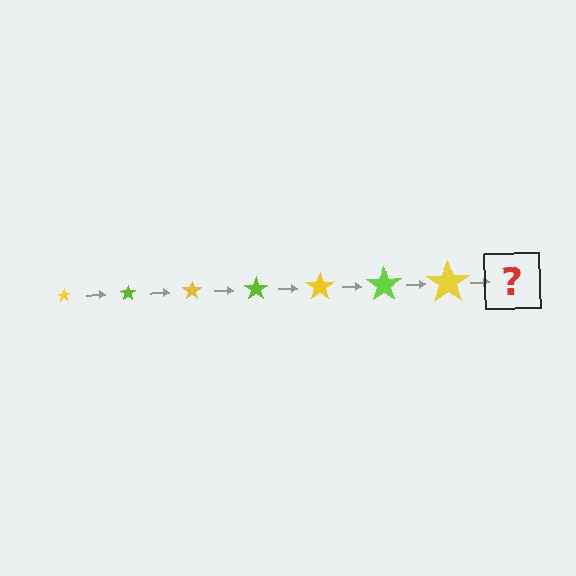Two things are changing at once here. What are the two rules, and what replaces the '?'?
The two rules are that the star grows larger each step and the color cycles through yellow and lime. The '?' should be a lime star, larger than the previous one.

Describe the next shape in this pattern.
It should be a lime star, larger than the previous one.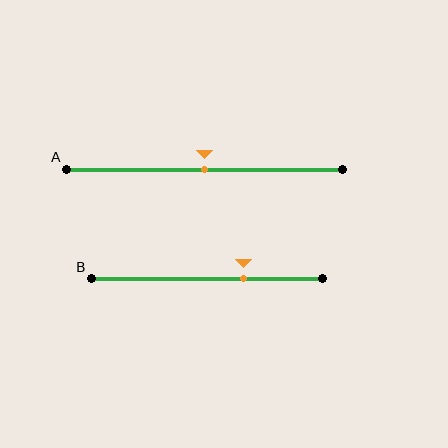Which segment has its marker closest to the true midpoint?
Segment A has its marker closest to the true midpoint.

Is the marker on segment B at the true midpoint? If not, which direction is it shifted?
No, the marker on segment B is shifted to the right by about 16% of the segment length.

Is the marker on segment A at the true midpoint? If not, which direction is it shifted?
Yes, the marker on segment A is at the true midpoint.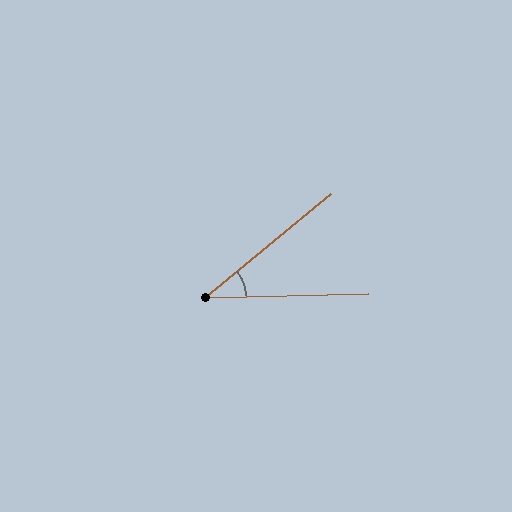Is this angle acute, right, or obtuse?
It is acute.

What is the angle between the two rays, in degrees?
Approximately 38 degrees.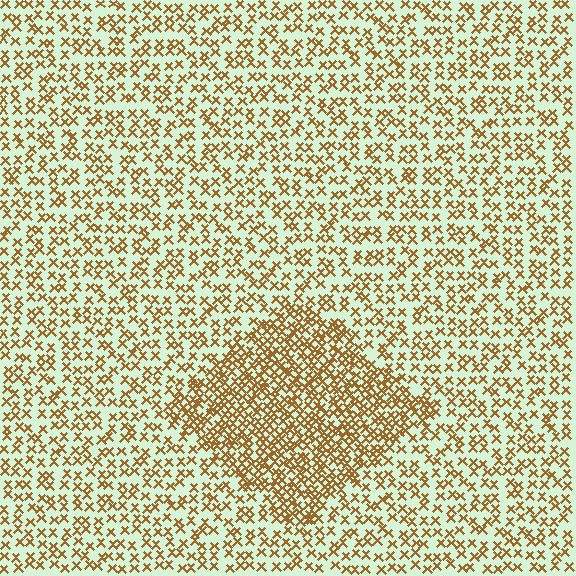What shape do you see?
I see a diamond.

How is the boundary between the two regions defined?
The boundary is defined by a change in element density (approximately 2.0x ratio). All elements are the same color, size, and shape.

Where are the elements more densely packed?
The elements are more densely packed inside the diamond boundary.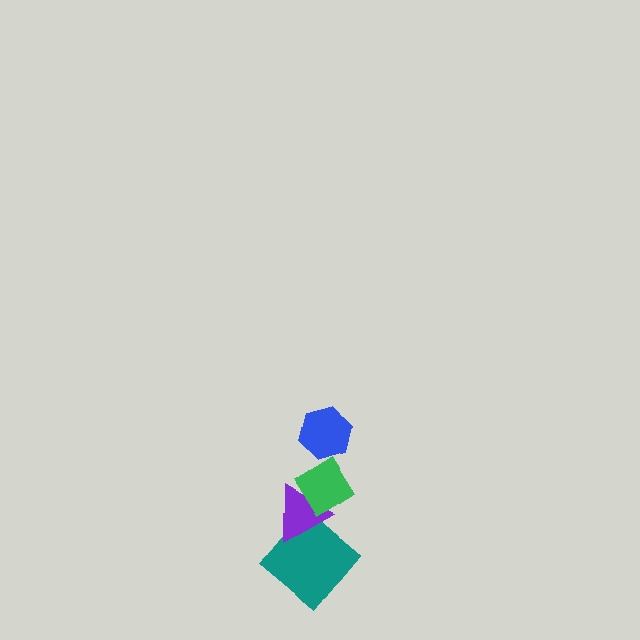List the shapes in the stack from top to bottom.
From top to bottom: the blue hexagon, the green diamond, the purple triangle, the teal diamond.